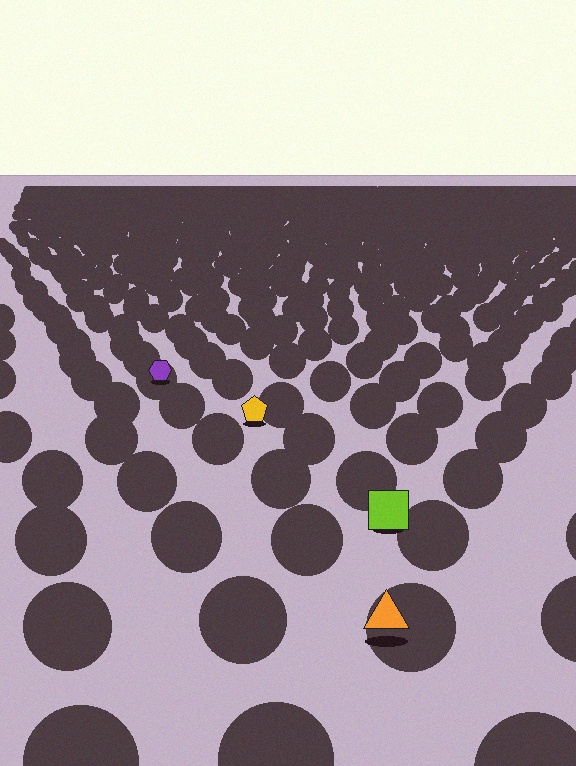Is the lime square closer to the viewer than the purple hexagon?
Yes. The lime square is closer — you can tell from the texture gradient: the ground texture is coarser near it.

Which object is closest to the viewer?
The orange triangle is closest. The texture marks near it are larger and more spread out.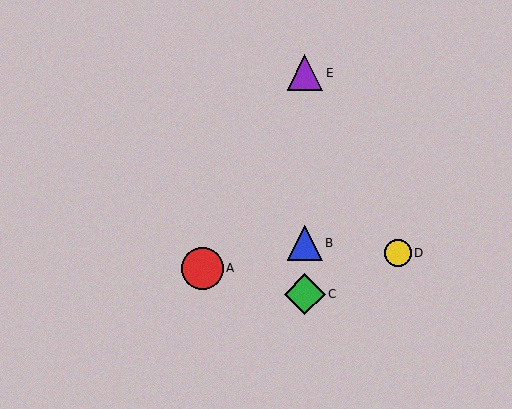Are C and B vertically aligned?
Yes, both are at x≈305.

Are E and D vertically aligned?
No, E is at x≈305 and D is at x≈398.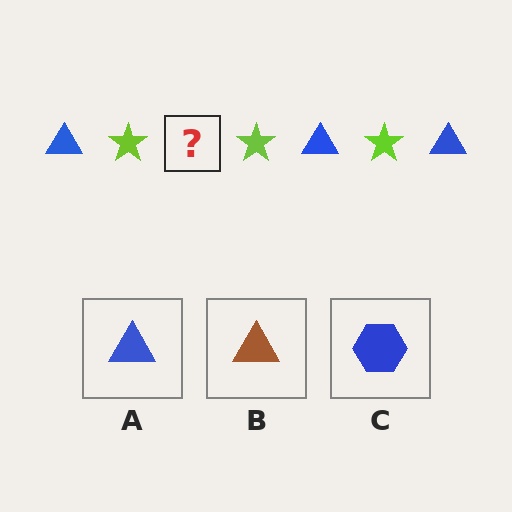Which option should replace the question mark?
Option A.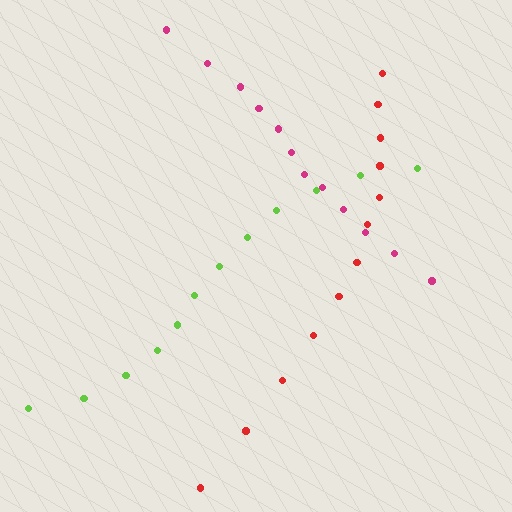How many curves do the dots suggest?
There are 3 distinct paths.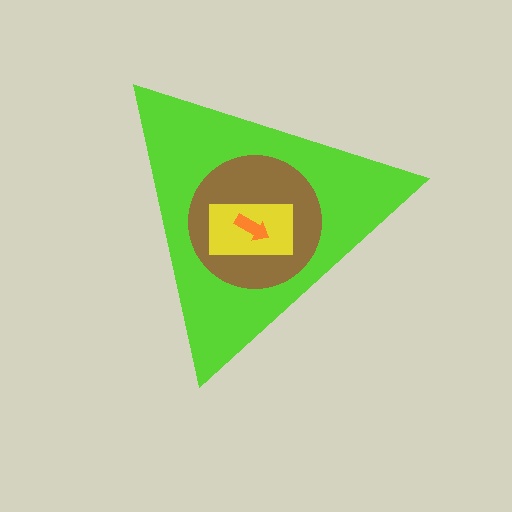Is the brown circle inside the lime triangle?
Yes.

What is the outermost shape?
The lime triangle.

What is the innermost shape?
The orange arrow.